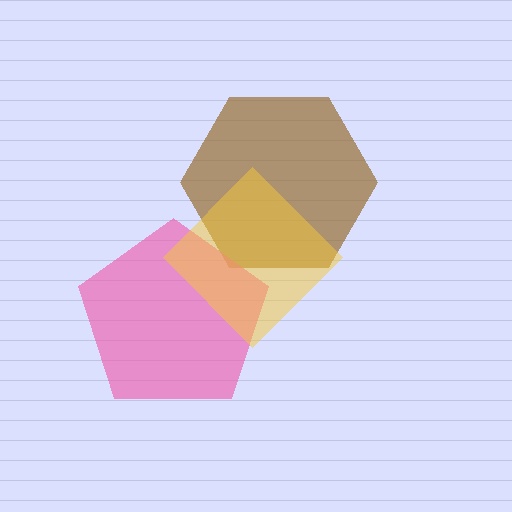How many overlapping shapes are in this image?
There are 3 overlapping shapes in the image.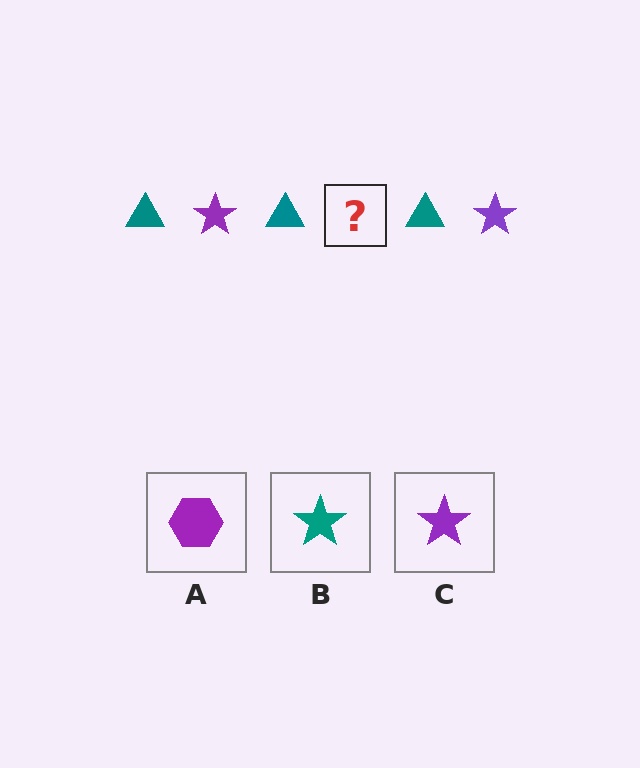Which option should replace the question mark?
Option C.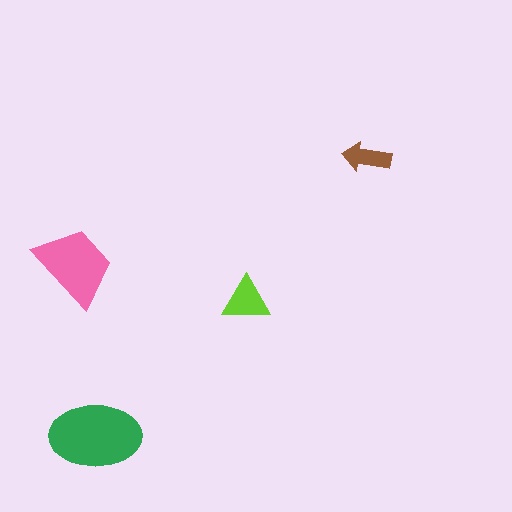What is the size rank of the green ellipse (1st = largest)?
1st.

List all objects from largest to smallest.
The green ellipse, the pink trapezoid, the lime triangle, the brown arrow.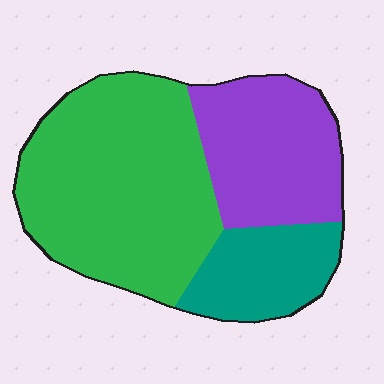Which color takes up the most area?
Green, at roughly 55%.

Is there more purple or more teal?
Purple.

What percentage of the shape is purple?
Purple takes up about one quarter (1/4) of the shape.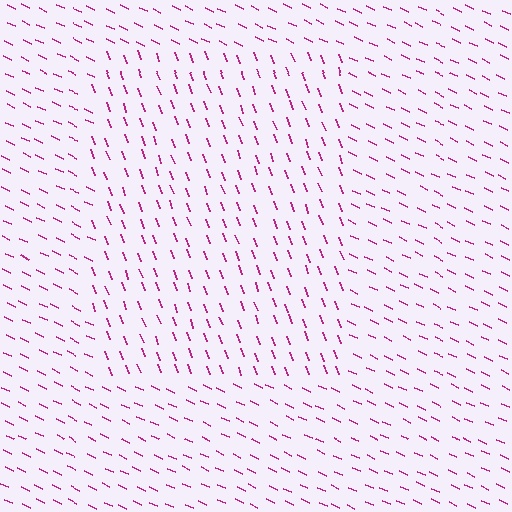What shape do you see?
I see a rectangle.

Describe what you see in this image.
The image is filled with small magenta line segments. A rectangle region in the image has lines oriented differently from the surrounding lines, creating a visible texture boundary.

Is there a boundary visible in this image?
Yes, there is a texture boundary formed by a change in line orientation.